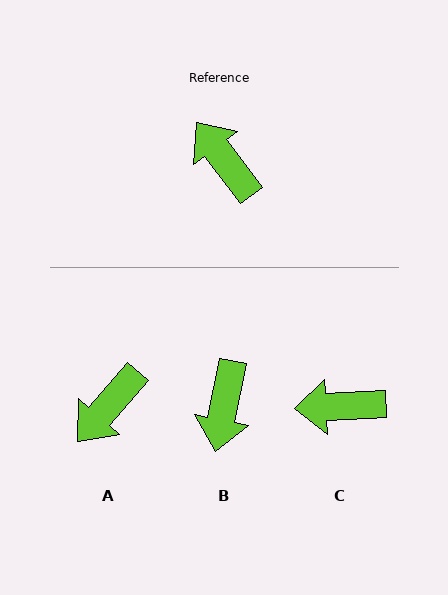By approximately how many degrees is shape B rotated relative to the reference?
Approximately 132 degrees counter-clockwise.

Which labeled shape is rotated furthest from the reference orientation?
B, about 132 degrees away.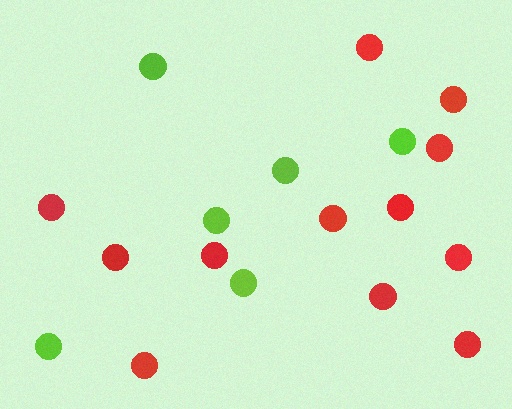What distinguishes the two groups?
There are 2 groups: one group of red circles (12) and one group of lime circles (6).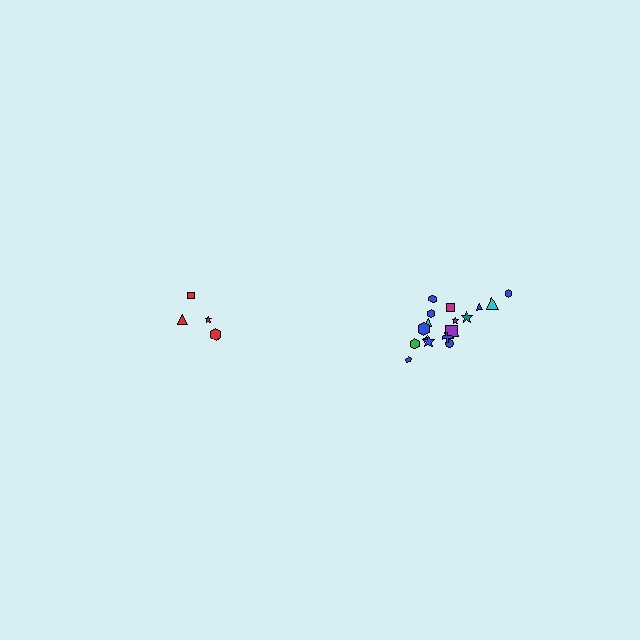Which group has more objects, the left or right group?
The right group.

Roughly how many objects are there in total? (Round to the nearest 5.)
Roughly 20 objects in total.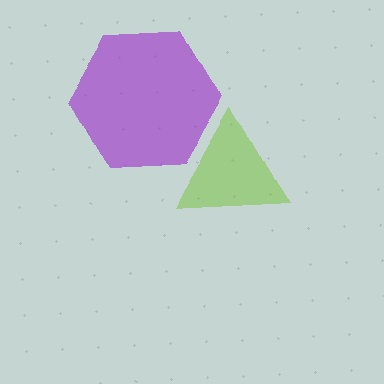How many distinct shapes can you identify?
There are 2 distinct shapes: a purple hexagon, a lime triangle.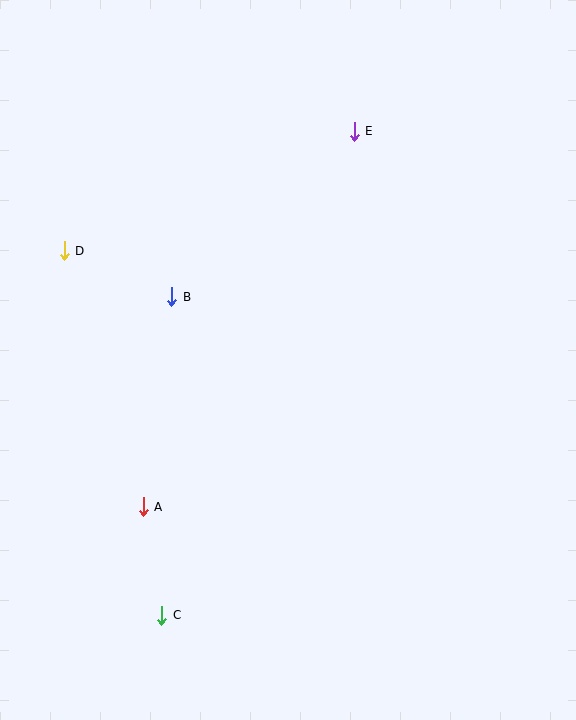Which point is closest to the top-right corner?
Point E is closest to the top-right corner.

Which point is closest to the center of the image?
Point B at (172, 297) is closest to the center.